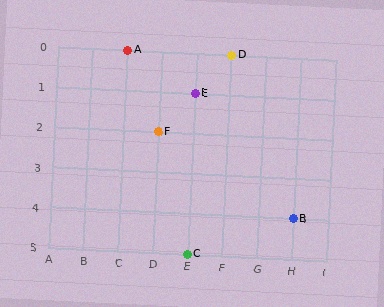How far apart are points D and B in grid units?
Points D and B are 2 columns and 4 rows apart (about 4.5 grid units diagonally).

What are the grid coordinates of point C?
Point C is at grid coordinates (E, 5).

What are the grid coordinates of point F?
Point F is at grid coordinates (D, 2).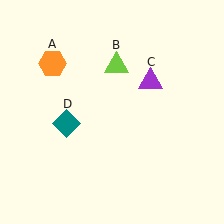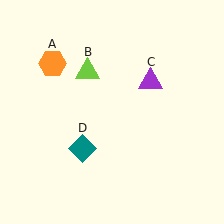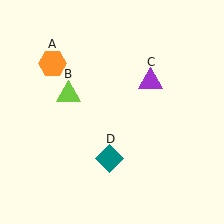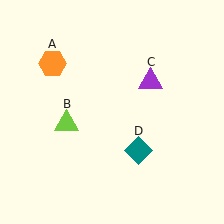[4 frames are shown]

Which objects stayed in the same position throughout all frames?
Orange hexagon (object A) and purple triangle (object C) remained stationary.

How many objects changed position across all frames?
2 objects changed position: lime triangle (object B), teal diamond (object D).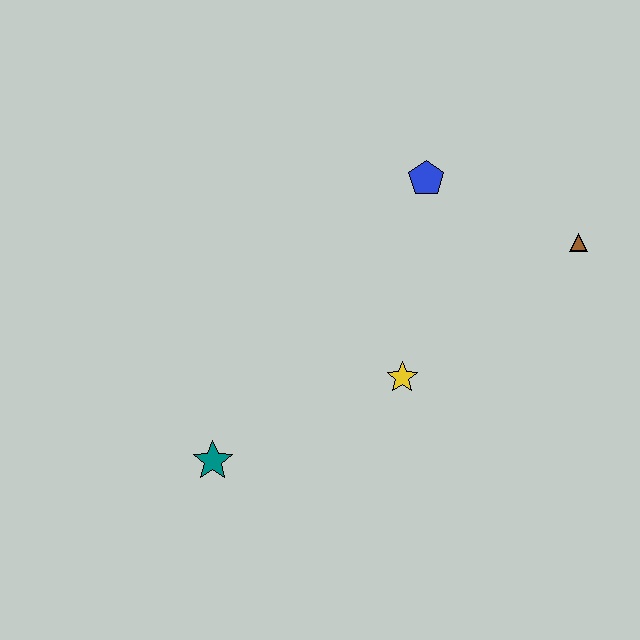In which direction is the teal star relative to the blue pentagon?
The teal star is below the blue pentagon.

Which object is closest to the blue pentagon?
The brown triangle is closest to the blue pentagon.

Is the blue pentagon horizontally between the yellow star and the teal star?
No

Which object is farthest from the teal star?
The brown triangle is farthest from the teal star.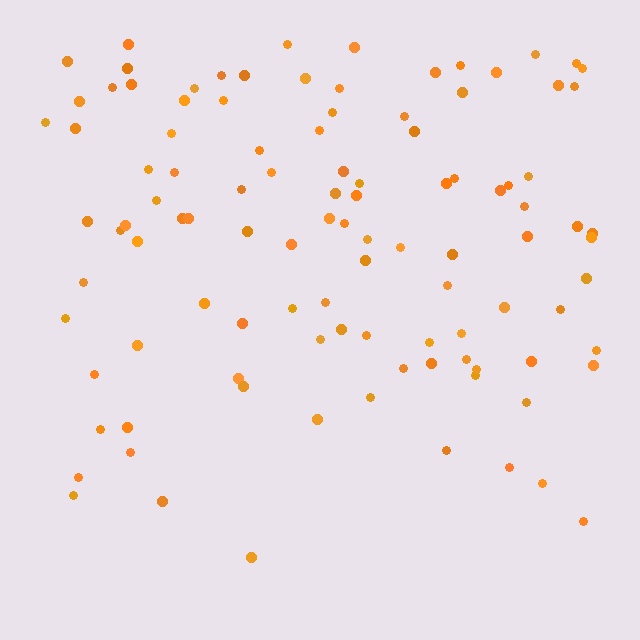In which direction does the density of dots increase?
From bottom to top, with the top side densest.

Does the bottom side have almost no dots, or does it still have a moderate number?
Still a moderate number, just noticeably fewer than the top.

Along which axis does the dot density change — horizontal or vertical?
Vertical.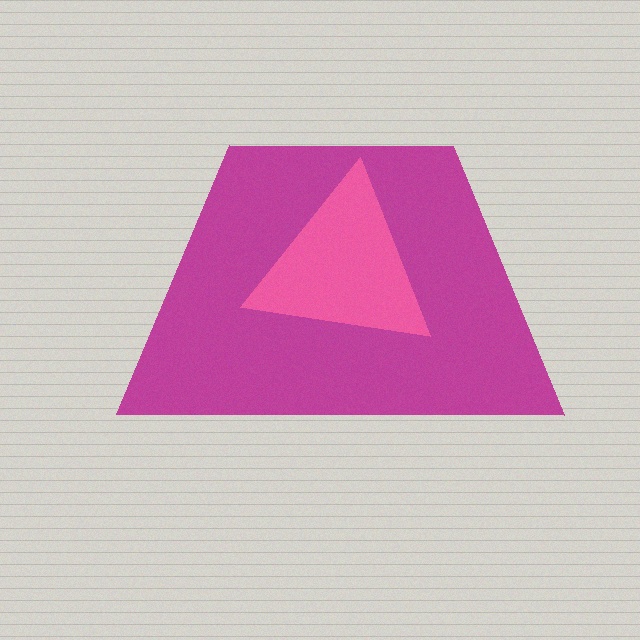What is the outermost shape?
The magenta trapezoid.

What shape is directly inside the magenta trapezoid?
The pink triangle.